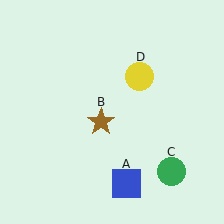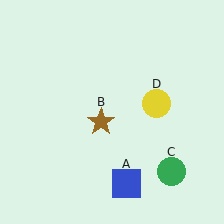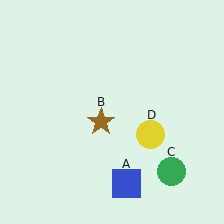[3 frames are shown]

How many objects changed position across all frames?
1 object changed position: yellow circle (object D).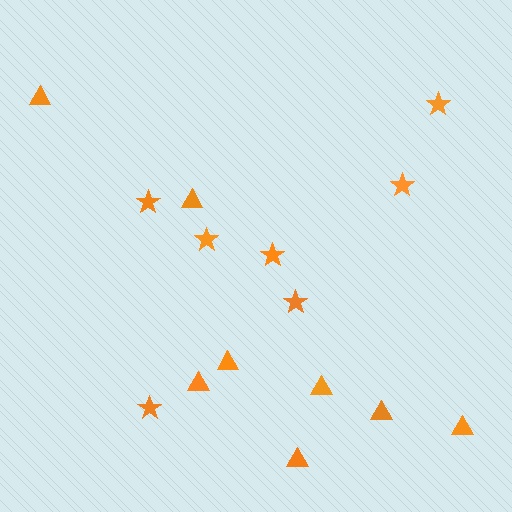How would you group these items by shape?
There are 2 groups: one group of triangles (8) and one group of stars (7).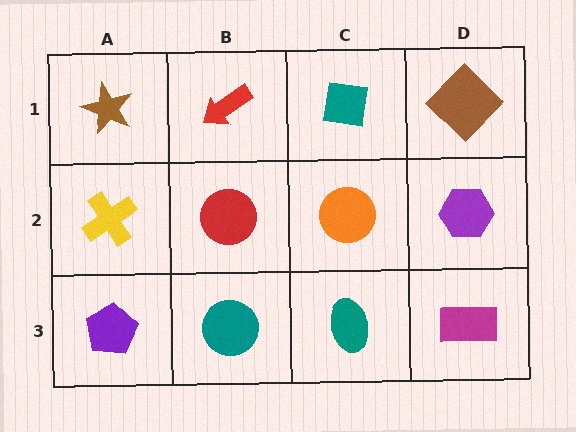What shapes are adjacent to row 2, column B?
A red arrow (row 1, column B), a teal circle (row 3, column B), a yellow cross (row 2, column A), an orange circle (row 2, column C).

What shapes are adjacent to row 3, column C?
An orange circle (row 2, column C), a teal circle (row 3, column B), a magenta rectangle (row 3, column D).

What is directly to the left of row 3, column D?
A teal ellipse.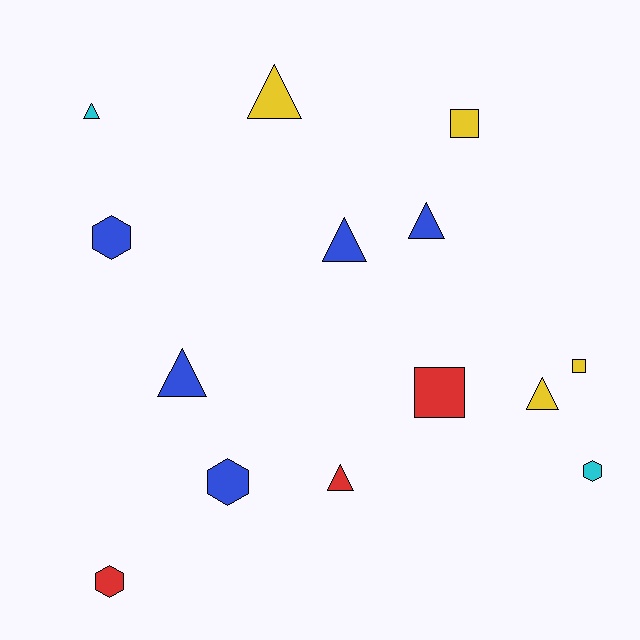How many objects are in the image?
There are 14 objects.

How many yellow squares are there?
There are 2 yellow squares.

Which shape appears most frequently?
Triangle, with 7 objects.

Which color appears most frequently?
Blue, with 5 objects.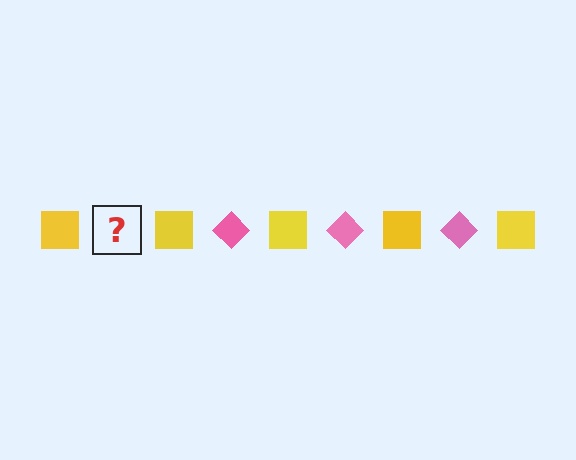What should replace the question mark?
The question mark should be replaced with a pink diamond.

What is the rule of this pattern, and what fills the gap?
The rule is that the pattern alternates between yellow square and pink diamond. The gap should be filled with a pink diamond.